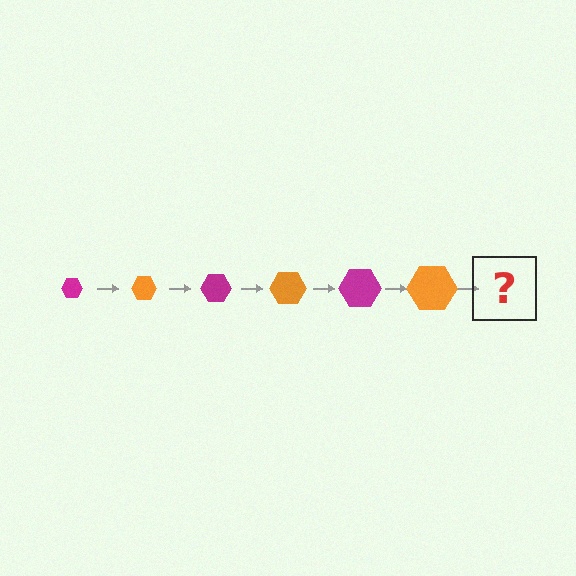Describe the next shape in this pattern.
It should be a magenta hexagon, larger than the previous one.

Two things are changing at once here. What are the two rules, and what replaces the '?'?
The two rules are that the hexagon grows larger each step and the color cycles through magenta and orange. The '?' should be a magenta hexagon, larger than the previous one.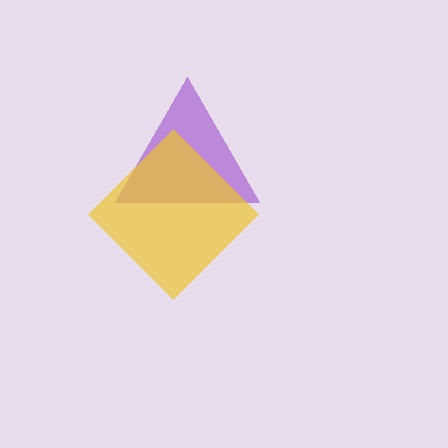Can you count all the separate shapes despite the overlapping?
Yes, there are 2 separate shapes.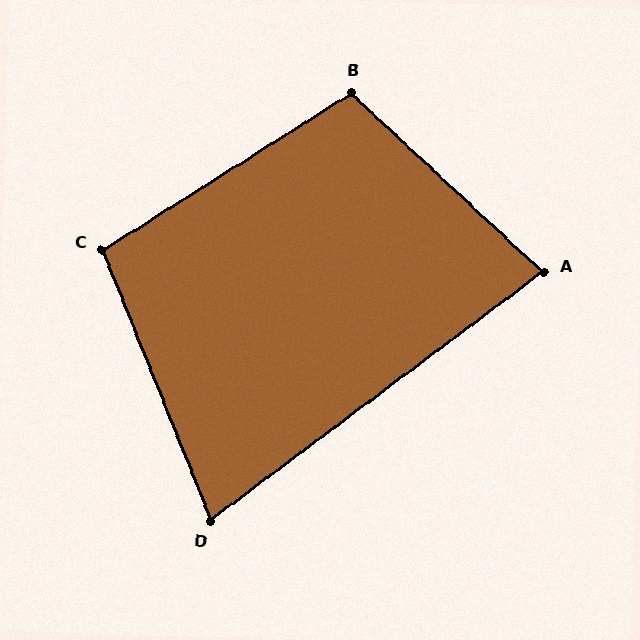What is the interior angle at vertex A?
Approximately 80 degrees (acute).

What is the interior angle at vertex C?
Approximately 100 degrees (obtuse).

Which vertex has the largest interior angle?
B, at approximately 105 degrees.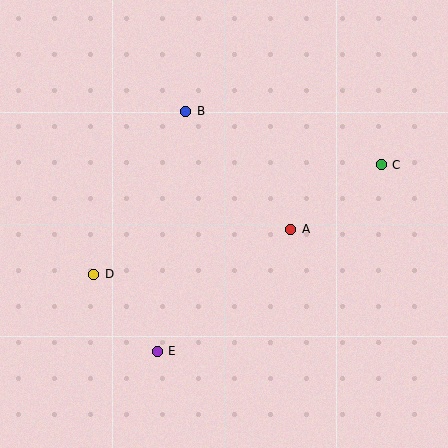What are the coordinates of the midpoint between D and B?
The midpoint between D and B is at (140, 193).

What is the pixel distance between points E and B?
The distance between E and B is 242 pixels.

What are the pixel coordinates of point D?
Point D is at (94, 274).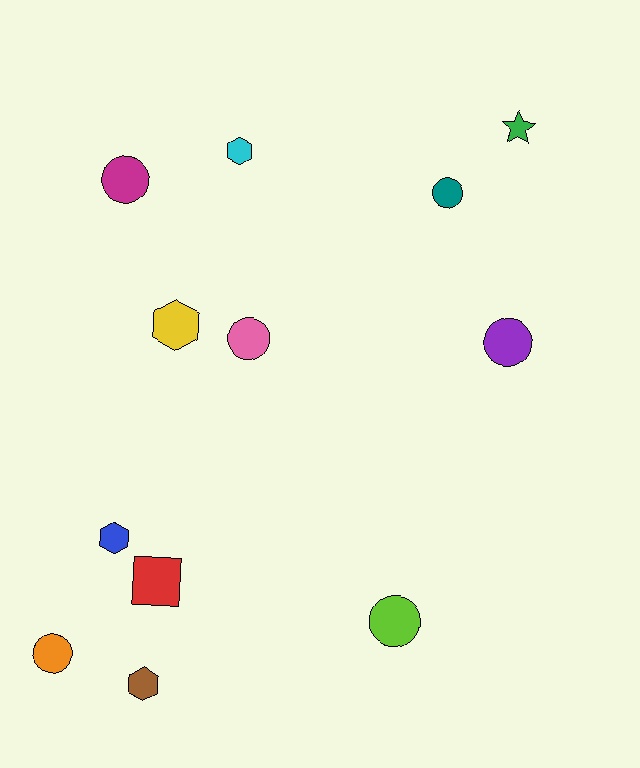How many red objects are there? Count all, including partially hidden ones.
There is 1 red object.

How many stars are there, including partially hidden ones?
There is 1 star.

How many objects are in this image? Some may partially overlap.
There are 12 objects.